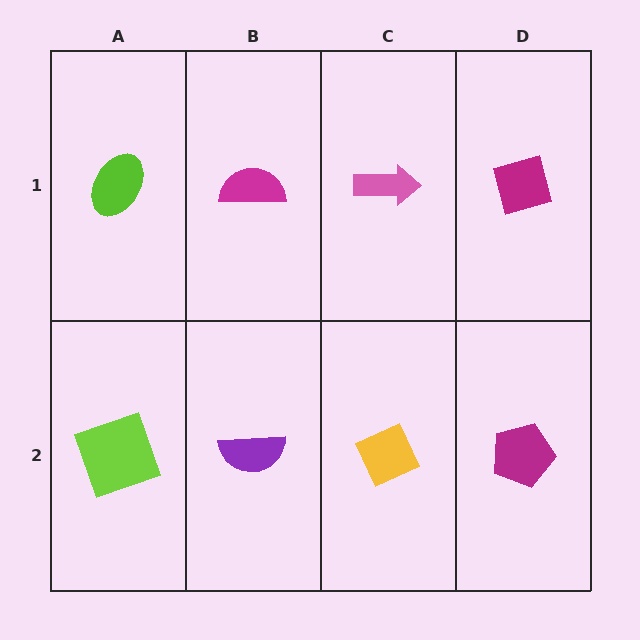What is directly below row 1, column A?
A lime square.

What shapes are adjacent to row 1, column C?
A yellow diamond (row 2, column C), a magenta semicircle (row 1, column B), a magenta diamond (row 1, column D).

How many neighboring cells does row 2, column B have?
3.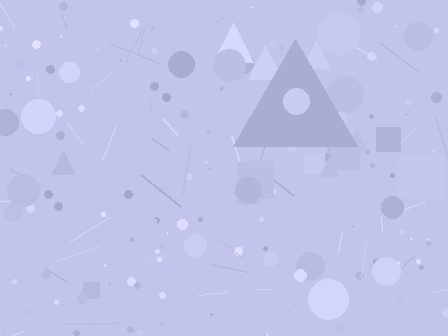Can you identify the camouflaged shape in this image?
The camouflaged shape is a triangle.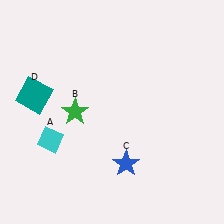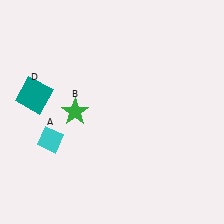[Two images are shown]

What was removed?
The blue star (C) was removed in Image 2.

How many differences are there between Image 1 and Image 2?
There is 1 difference between the two images.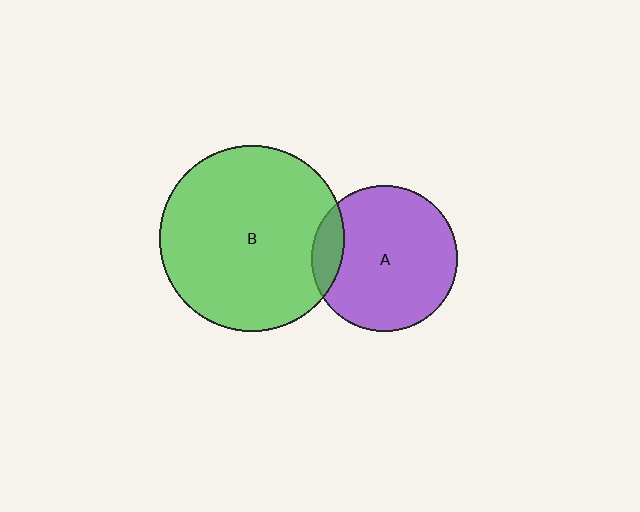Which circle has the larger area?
Circle B (green).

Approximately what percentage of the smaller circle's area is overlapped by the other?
Approximately 10%.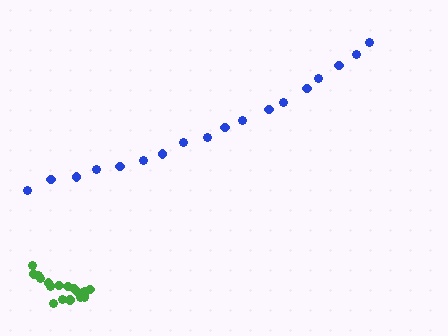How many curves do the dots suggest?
There are 2 distinct paths.